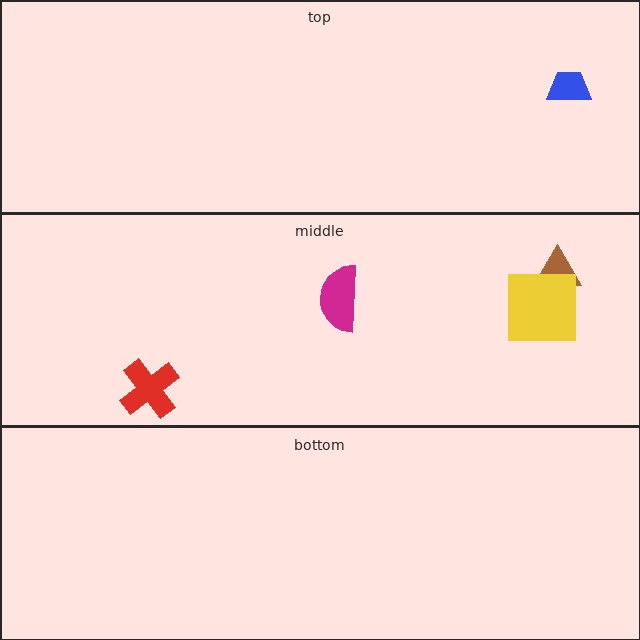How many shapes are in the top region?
1.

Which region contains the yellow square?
The middle region.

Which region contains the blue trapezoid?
The top region.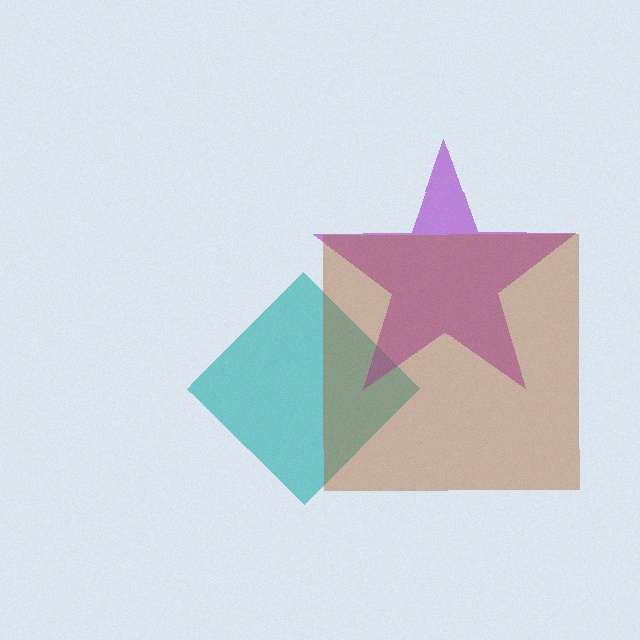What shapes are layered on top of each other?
The layered shapes are: a teal diamond, a purple star, a brown square.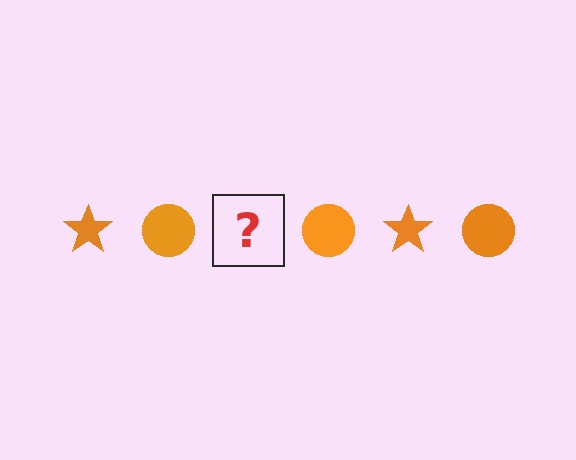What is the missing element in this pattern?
The missing element is an orange star.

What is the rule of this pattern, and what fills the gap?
The rule is that the pattern cycles through star, circle shapes in orange. The gap should be filled with an orange star.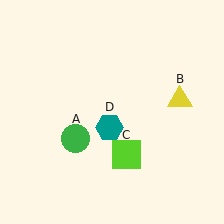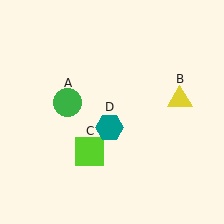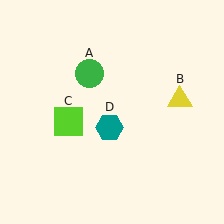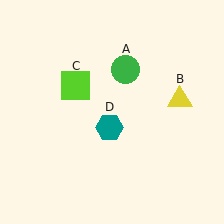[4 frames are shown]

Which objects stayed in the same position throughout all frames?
Yellow triangle (object B) and teal hexagon (object D) remained stationary.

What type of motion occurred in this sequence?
The green circle (object A), lime square (object C) rotated clockwise around the center of the scene.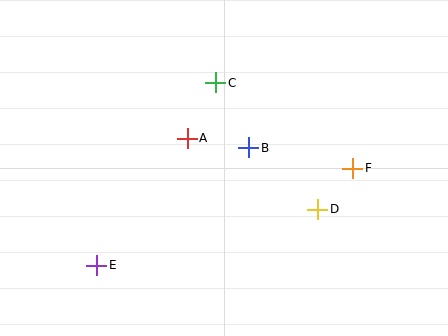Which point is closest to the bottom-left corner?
Point E is closest to the bottom-left corner.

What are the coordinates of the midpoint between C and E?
The midpoint between C and E is at (156, 174).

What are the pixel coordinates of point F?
Point F is at (353, 168).